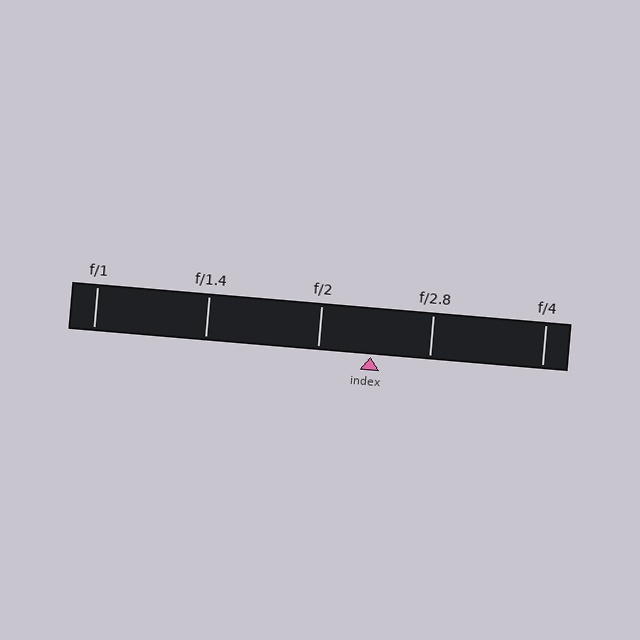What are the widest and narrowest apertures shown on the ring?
The widest aperture shown is f/1 and the narrowest is f/4.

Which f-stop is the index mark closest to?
The index mark is closest to f/2.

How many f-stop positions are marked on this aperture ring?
There are 5 f-stop positions marked.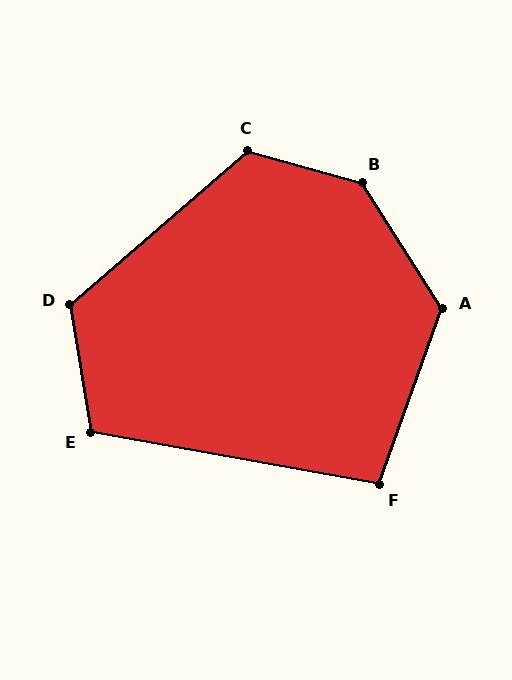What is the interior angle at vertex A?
Approximately 127 degrees (obtuse).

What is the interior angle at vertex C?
Approximately 123 degrees (obtuse).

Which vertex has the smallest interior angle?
F, at approximately 100 degrees.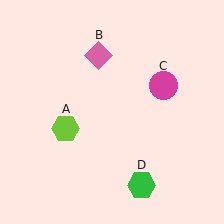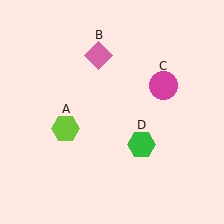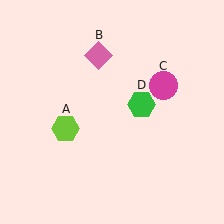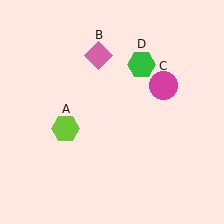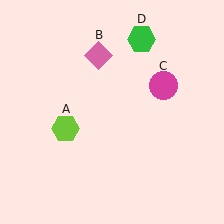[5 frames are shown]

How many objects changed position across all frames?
1 object changed position: green hexagon (object D).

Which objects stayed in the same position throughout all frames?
Lime hexagon (object A) and pink diamond (object B) and magenta circle (object C) remained stationary.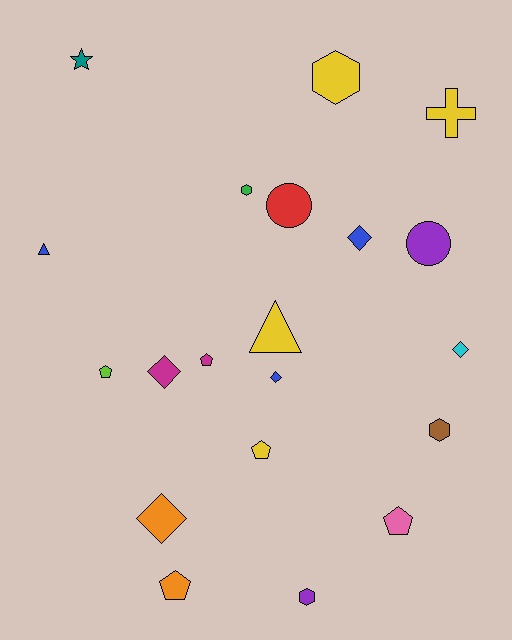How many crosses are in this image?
There is 1 cross.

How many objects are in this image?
There are 20 objects.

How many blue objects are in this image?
There are 3 blue objects.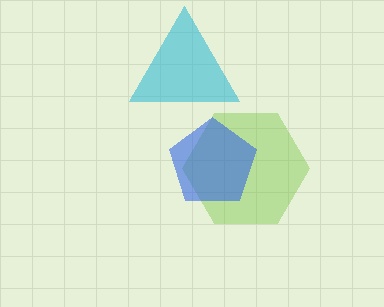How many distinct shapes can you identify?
There are 3 distinct shapes: a cyan triangle, a lime hexagon, a blue pentagon.